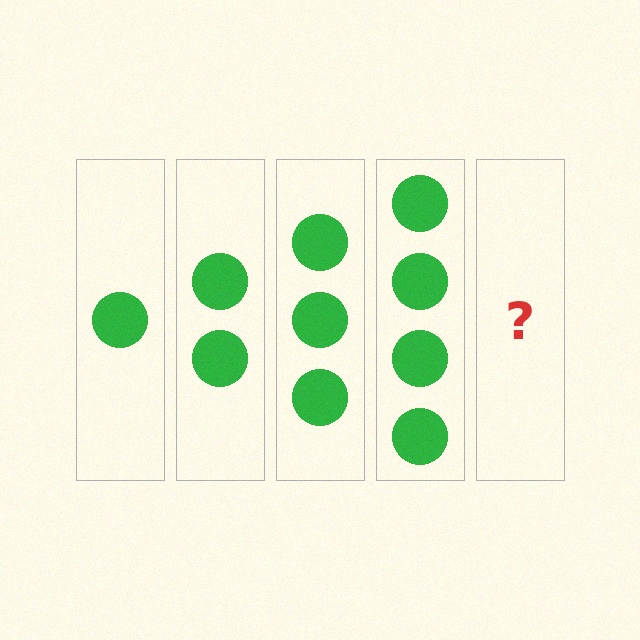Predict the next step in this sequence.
The next step is 5 circles.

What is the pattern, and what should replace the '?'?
The pattern is that each step adds one more circle. The '?' should be 5 circles.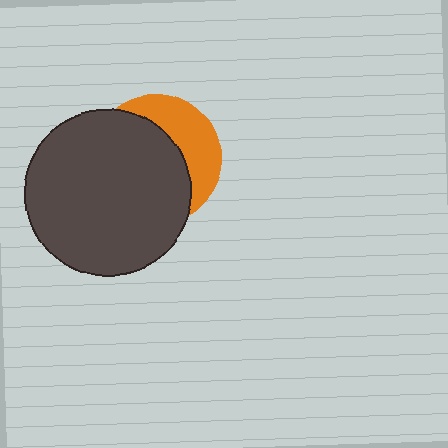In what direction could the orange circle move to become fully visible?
The orange circle could move right. That would shift it out from behind the dark gray circle entirely.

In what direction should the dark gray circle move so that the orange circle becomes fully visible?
The dark gray circle should move left. That is the shortest direction to clear the overlap and leave the orange circle fully visible.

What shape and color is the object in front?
The object in front is a dark gray circle.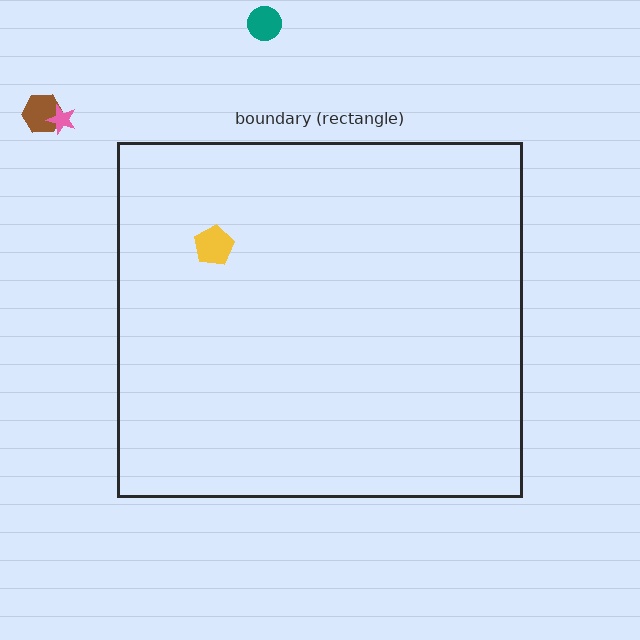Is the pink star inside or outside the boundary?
Outside.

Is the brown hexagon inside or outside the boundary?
Outside.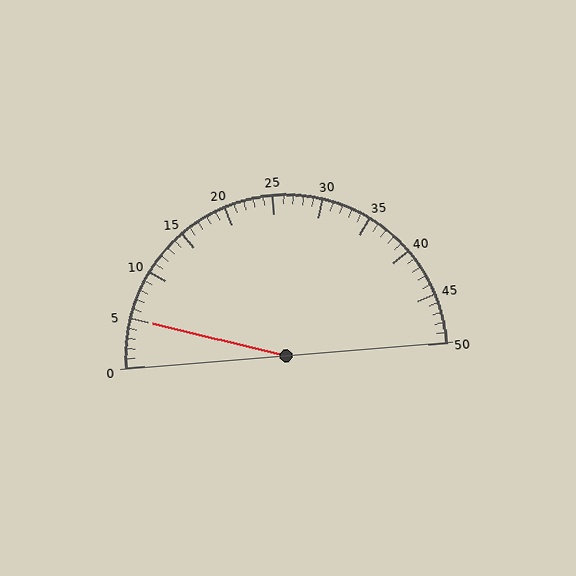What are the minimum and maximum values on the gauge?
The gauge ranges from 0 to 50.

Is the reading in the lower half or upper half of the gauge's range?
The reading is in the lower half of the range (0 to 50).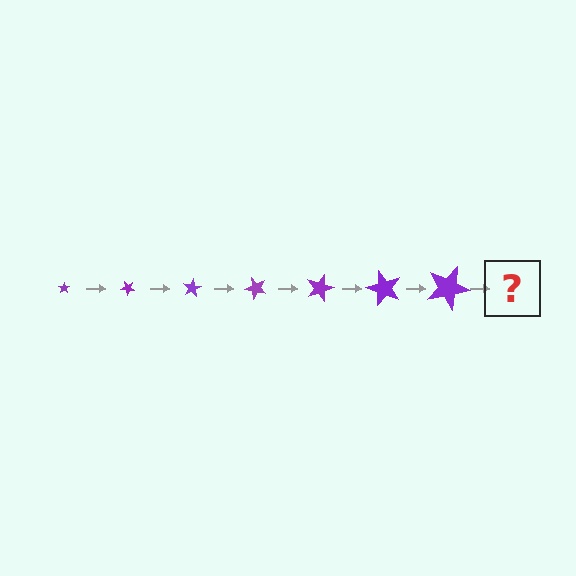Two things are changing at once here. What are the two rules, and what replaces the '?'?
The two rules are that the star grows larger each step and it rotates 40 degrees each step. The '?' should be a star, larger than the previous one and rotated 280 degrees from the start.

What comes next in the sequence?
The next element should be a star, larger than the previous one and rotated 280 degrees from the start.